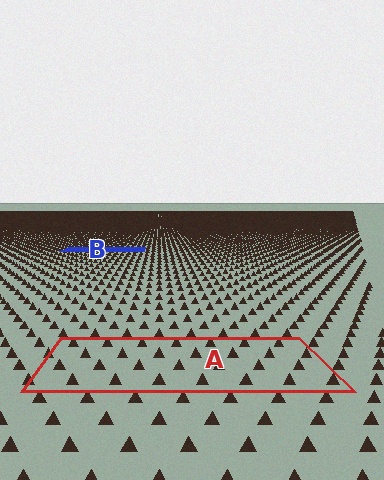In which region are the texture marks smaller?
The texture marks are smaller in region B, because it is farther away.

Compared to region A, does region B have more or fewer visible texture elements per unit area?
Region B has more texture elements per unit area — they are packed more densely because it is farther away.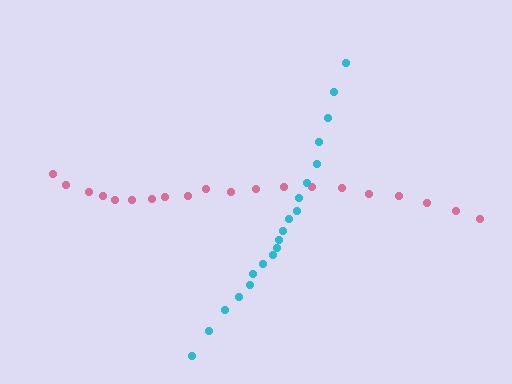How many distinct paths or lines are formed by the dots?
There are 2 distinct paths.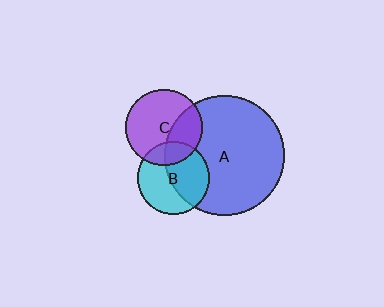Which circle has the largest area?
Circle A (blue).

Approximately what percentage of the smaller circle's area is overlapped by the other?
Approximately 35%.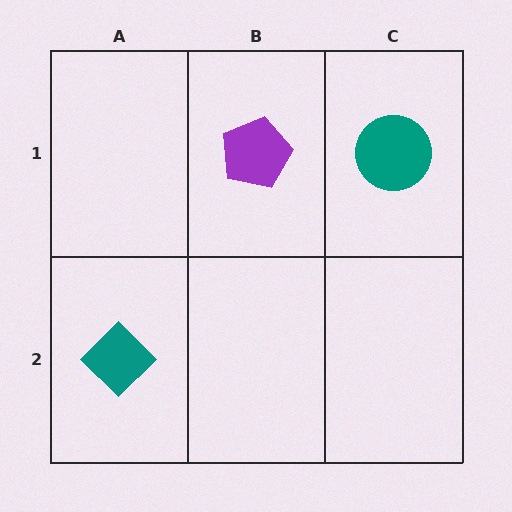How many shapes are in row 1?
2 shapes.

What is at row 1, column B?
A purple pentagon.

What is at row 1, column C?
A teal circle.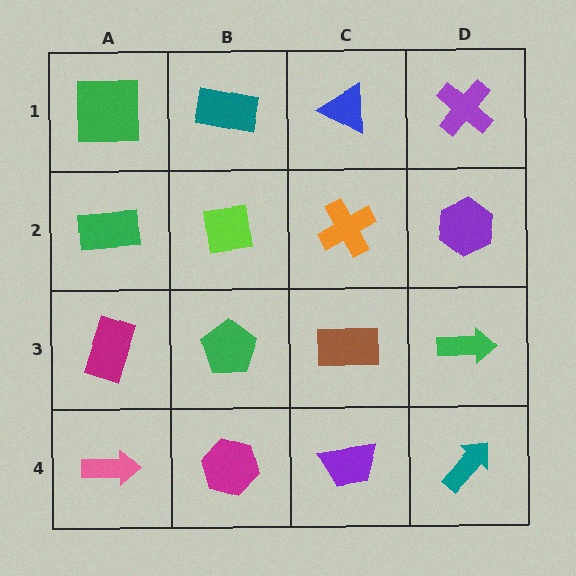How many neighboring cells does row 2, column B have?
4.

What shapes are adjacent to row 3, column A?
A green rectangle (row 2, column A), a pink arrow (row 4, column A), a green pentagon (row 3, column B).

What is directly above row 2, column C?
A blue triangle.